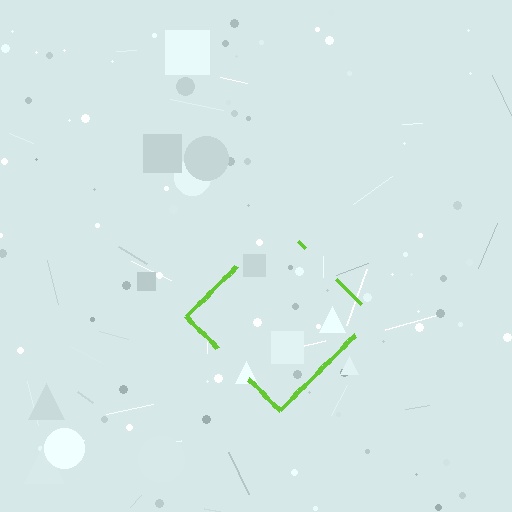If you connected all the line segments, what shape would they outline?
They would outline a diamond.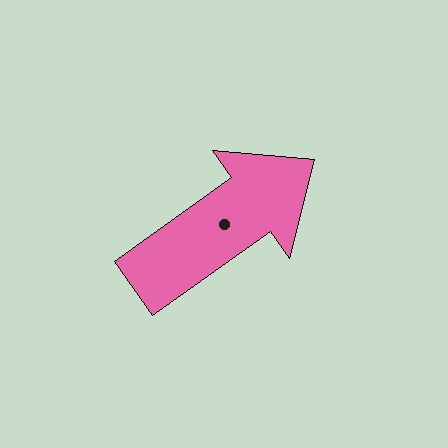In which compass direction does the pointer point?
Northeast.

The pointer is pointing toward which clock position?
Roughly 2 o'clock.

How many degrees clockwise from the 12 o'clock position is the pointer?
Approximately 55 degrees.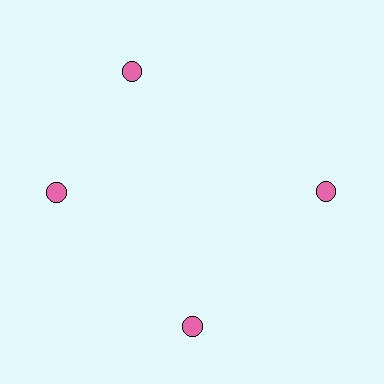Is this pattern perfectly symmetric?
No. The 4 pink circles are arranged in a ring, but one element near the 12 o'clock position is rotated out of alignment along the ring, breaking the 4-fold rotational symmetry.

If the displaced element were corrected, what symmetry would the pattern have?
It would have 4-fold rotational symmetry — the pattern would map onto itself every 90 degrees.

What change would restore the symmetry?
The symmetry would be restored by rotating it back into even spacing with its neighbors so that all 4 circles sit at equal angles and equal distance from the center.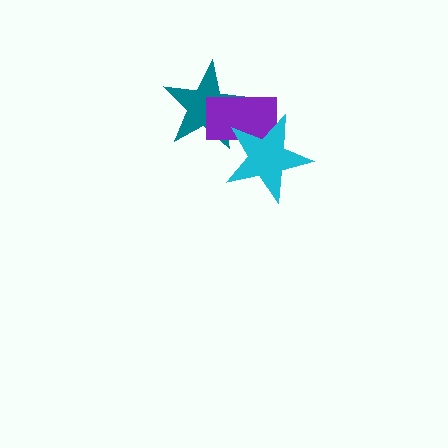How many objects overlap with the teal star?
2 objects overlap with the teal star.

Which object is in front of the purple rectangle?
The cyan star is in front of the purple rectangle.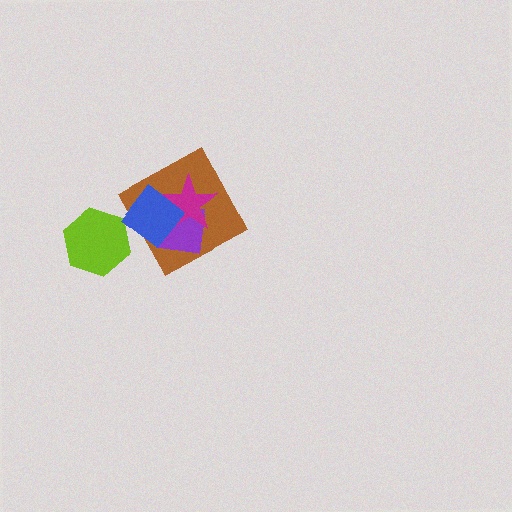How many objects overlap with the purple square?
3 objects overlap with the purple square.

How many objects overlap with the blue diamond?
3 objects overlap with the blue diamond.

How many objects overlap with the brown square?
3 objects overlap with the brown square.